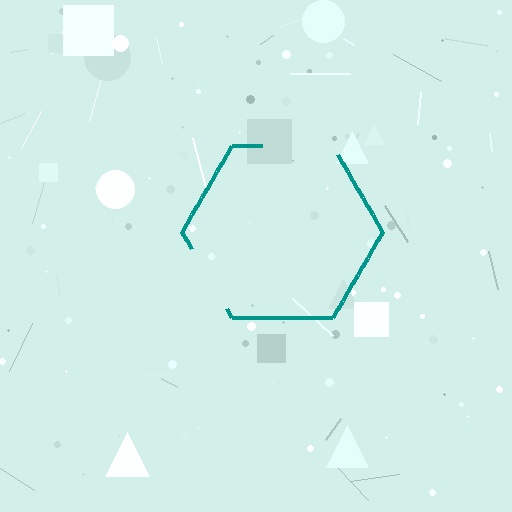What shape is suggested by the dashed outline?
The dashed outline suggests a hexagon.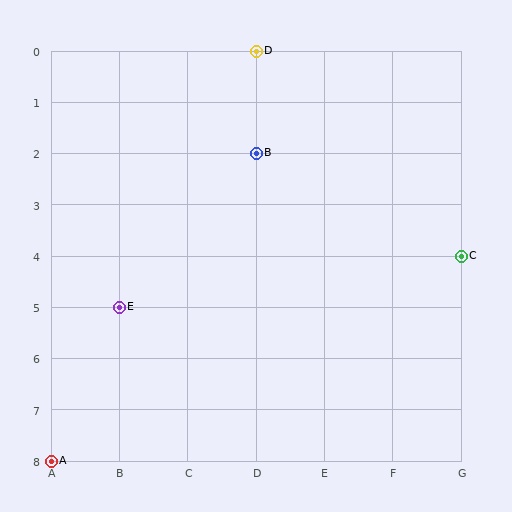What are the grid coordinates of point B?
Point B is at grid coordinates (D, 2).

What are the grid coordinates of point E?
Point E is at grid coordinates (B, 5).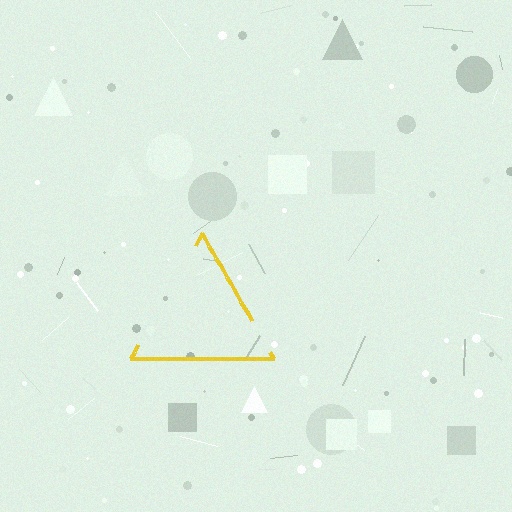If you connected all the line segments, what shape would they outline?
They would outline a triangle.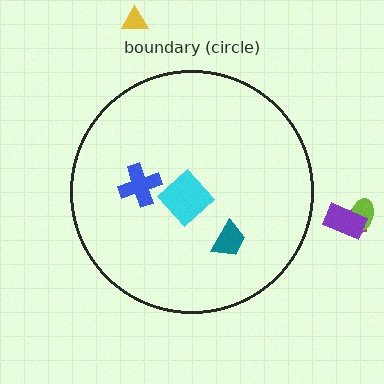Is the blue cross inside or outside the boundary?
Inside.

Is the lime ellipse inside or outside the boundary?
Outside.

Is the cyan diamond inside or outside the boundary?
Inside.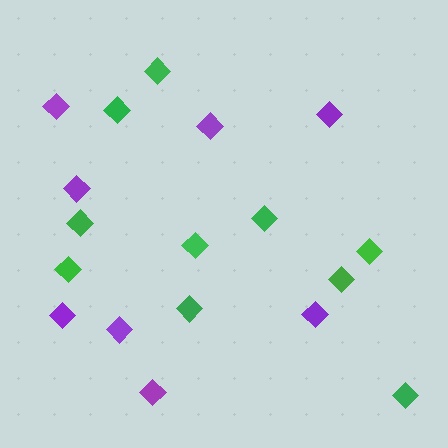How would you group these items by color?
There are 2 groups: one group of green diamonds (10) and one group of purple diamonds (8).